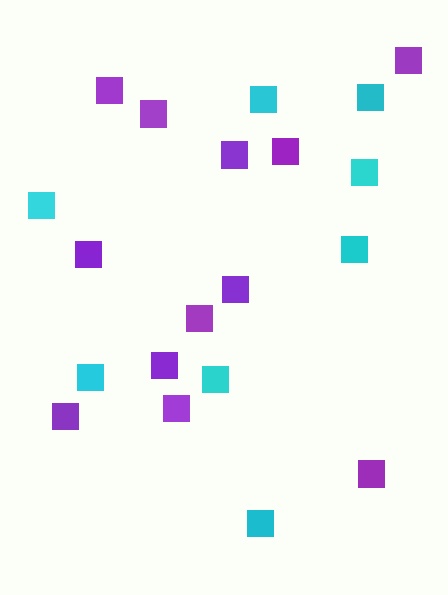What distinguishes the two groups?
There are 2 groups: one group of purple squares (12) and one group of cyan squares (8).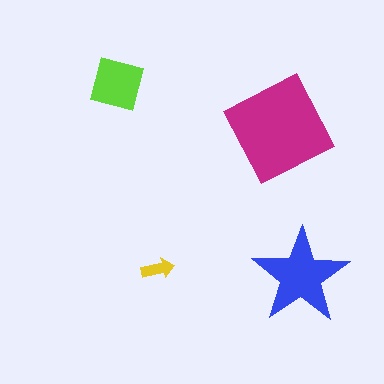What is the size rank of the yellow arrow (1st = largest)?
4th.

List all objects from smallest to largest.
The yellow arrow, the lime square, the blue star, the magenta diamond.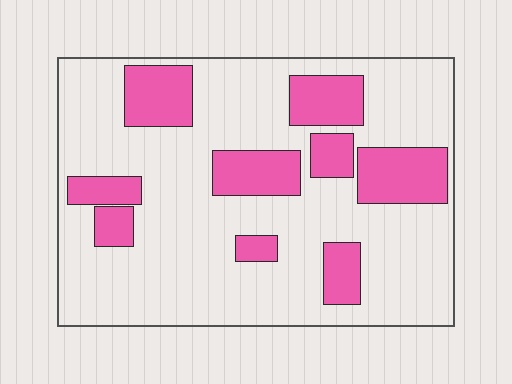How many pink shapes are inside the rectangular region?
9.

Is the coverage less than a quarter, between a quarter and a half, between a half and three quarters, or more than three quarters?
Less than a quarter.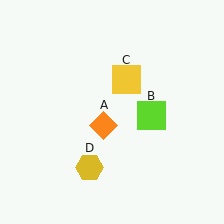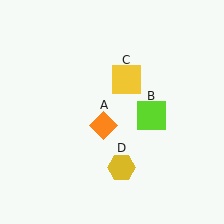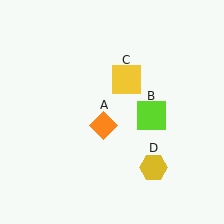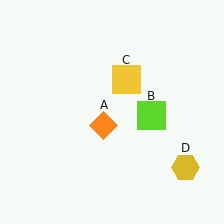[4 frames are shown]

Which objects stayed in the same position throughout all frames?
Orange diamond (object A) and lime square (object B) and yellow square (object C) remained stationary.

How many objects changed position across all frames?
1 object changed position: yellow hexagon (object D).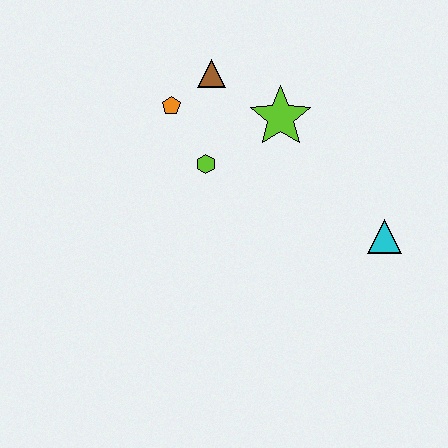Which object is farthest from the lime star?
The cyan triangle is farthest from the lime star.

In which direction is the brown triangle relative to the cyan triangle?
The brown triangle is to the left of the cyan triangle.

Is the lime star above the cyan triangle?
Yes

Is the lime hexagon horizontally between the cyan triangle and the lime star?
No